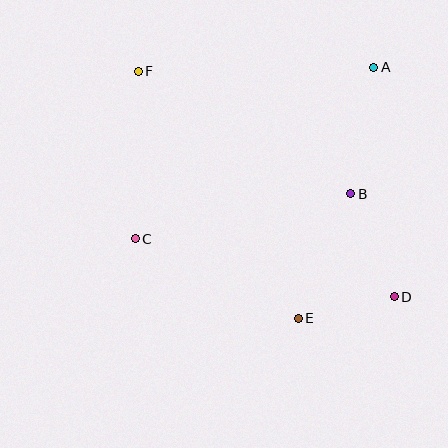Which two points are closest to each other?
Points D and E are closest to each other.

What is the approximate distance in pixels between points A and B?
The distance between A and B is approximately 129 pixels.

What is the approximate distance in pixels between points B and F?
The distance between B and F is approximately 245 pixels.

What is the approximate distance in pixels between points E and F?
The distance between E and F is approximately 294 pixels.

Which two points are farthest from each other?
Points D and F are farthest from each other.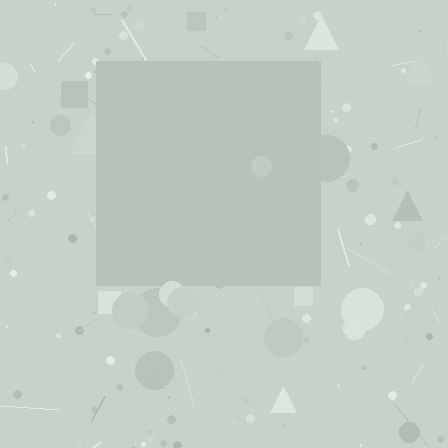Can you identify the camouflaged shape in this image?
The camouflaged shape is a square.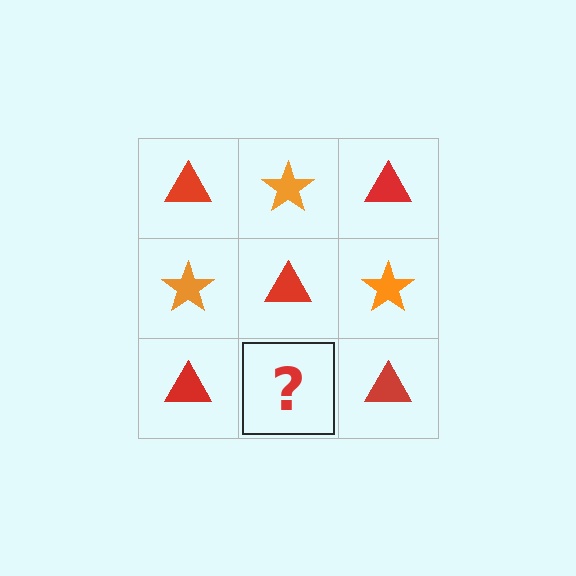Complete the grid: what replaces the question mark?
The question mark should be replaced with an orange star.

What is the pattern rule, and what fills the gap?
The rule is that it alternates red triangle and orange star in a checkerboard pattern. The gap should be filled with an orange star.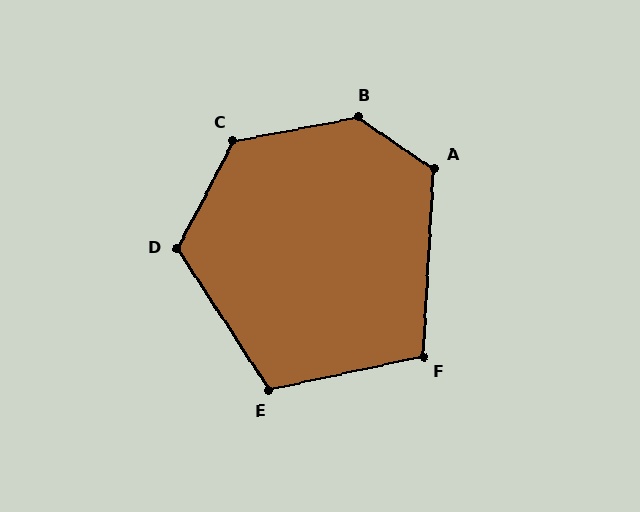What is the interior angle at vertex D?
Approximately 119 degrees (obtuse).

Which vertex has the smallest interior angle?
F, at approximately 106 degrees.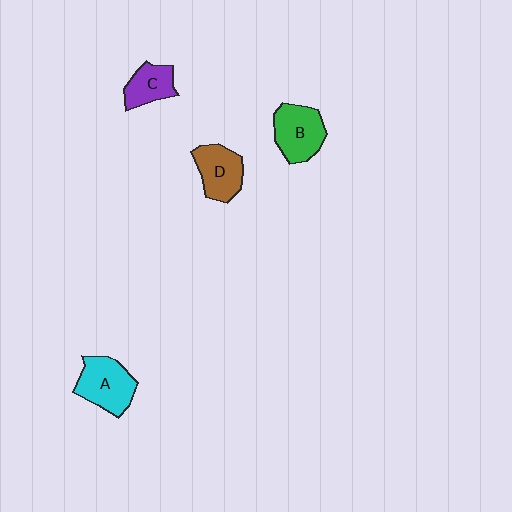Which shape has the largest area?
Shape A (cyan).